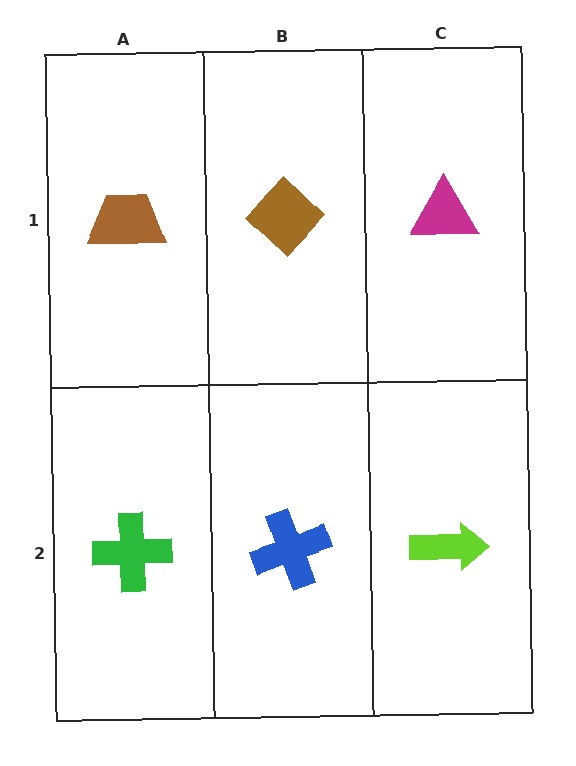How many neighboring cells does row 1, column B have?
3.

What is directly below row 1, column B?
A blue cross.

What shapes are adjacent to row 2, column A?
A brown trapezoid (row 1, column A), a blue cross (row 2, column B).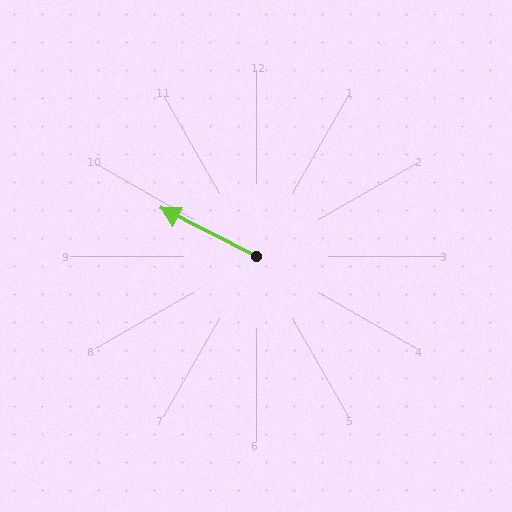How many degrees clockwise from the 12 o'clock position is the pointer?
Approximately 297 degrees.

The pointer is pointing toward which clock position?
Roughly 10 o'clock.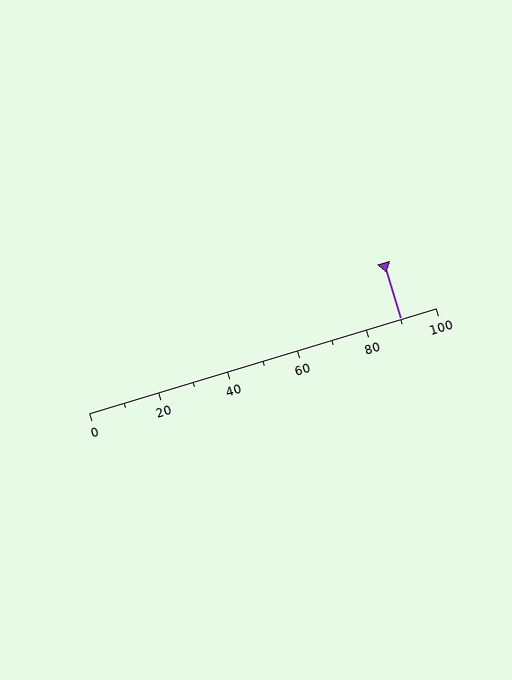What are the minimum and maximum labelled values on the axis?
The axis runs from 0 to 100.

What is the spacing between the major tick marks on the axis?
The major ticks are spaced 20 apart.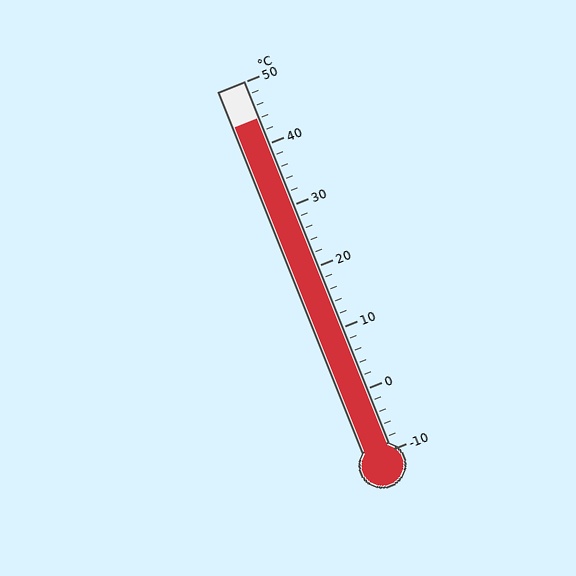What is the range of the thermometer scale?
The thermometer scale ranges from -10°C to 50°C.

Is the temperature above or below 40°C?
The temperature is above 40°C.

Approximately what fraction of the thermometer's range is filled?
The thermometer is filled to approximately 90% of its range.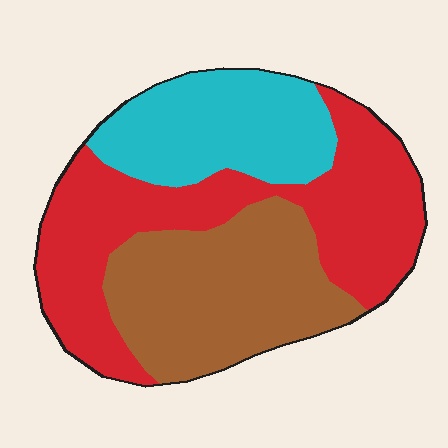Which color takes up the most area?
Red, at roughly 45%.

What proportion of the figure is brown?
Brown takes up between a sixth and a third of the figure.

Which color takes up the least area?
Cyan, at roughly 25%.